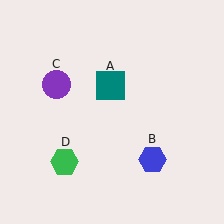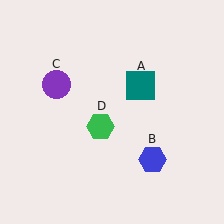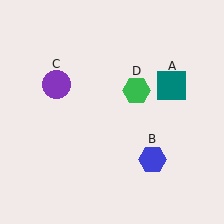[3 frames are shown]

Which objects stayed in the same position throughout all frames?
Blue hexagon (object B) and purple circle (object C) remained stationary.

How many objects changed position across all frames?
2 objects changed position: teal square (object A), green hexagon (object D).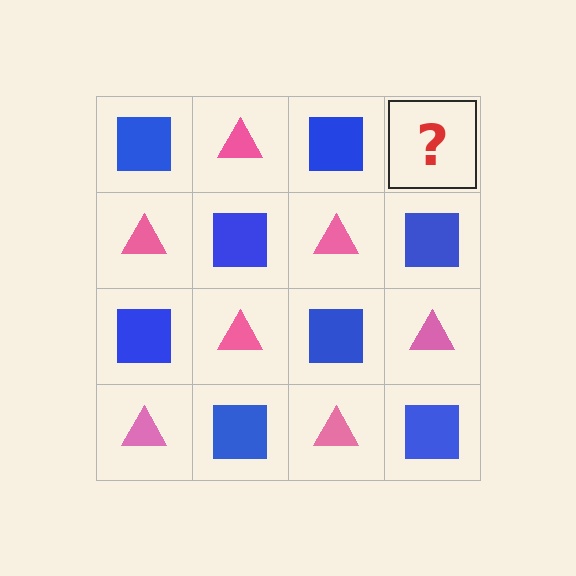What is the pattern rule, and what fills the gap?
The rule is that it alternates blue square and pink triangle in a checkerboard pattern. The gap should be filled with a pink triangle.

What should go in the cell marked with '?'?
The missing cell should contain a pink triangle.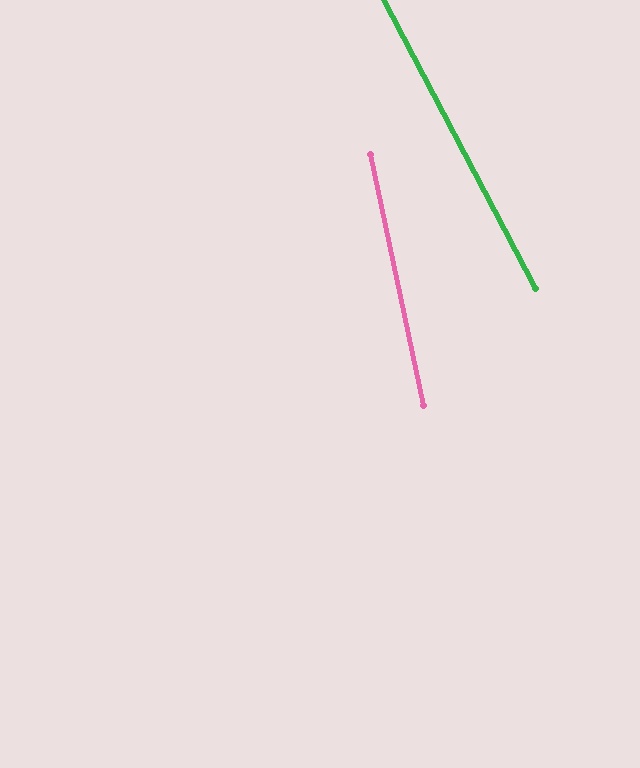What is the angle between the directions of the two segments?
Approximately 16 degrees.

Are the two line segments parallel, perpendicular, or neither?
Neither parallel nor perpendicular — they differ by about 16°.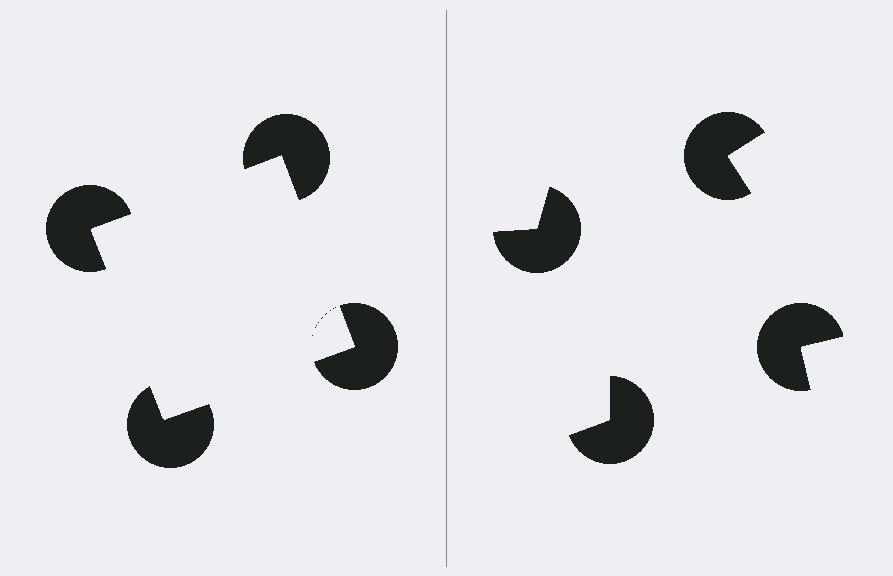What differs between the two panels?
The pac-man discs are positioned identically on both sides; only the wedge orientations differ. On the left they align to a square; on the right they are misaligned.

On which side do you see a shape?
An illusory square appears on the left side. On the right side the wedge cuts are rotated, so no coherent shape forms.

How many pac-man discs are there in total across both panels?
8 — 4 on each side.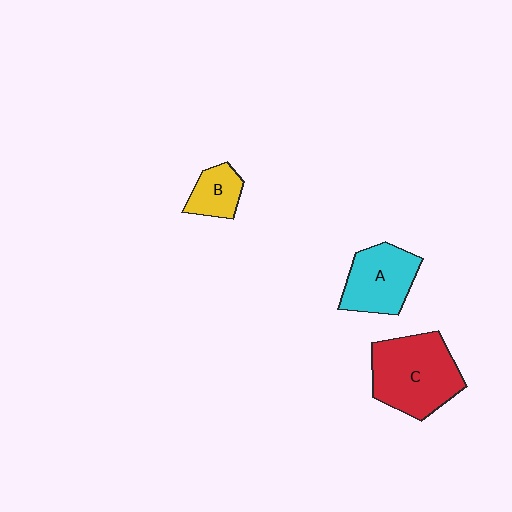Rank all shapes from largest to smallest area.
From largest to smallest: C (red), A (cyan), B (yellow).